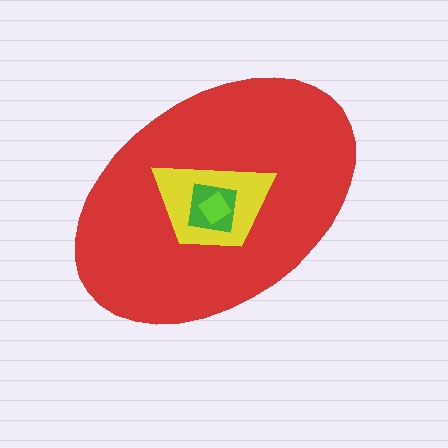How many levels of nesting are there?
4.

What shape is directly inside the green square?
The lime diamond.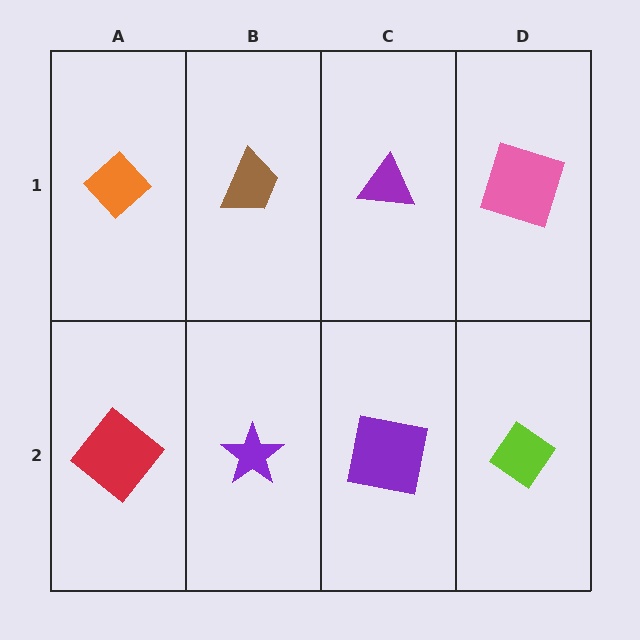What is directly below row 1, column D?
A lime diamond.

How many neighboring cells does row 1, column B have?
3.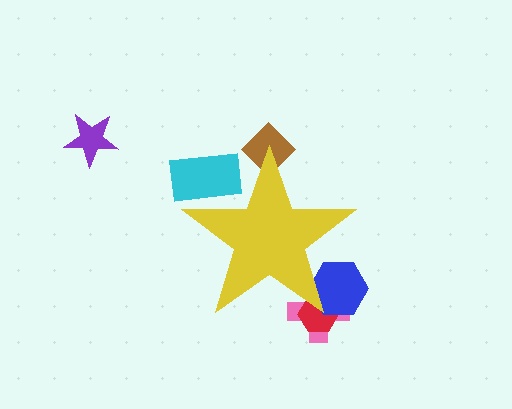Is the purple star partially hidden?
No, the purple star is fully visible.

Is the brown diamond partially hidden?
Yes, the brown diamond is partially hidden behind the yellow star.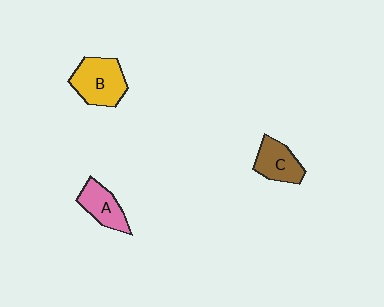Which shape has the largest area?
Shape B (yellow).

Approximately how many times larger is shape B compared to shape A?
Approximately 1.4 times.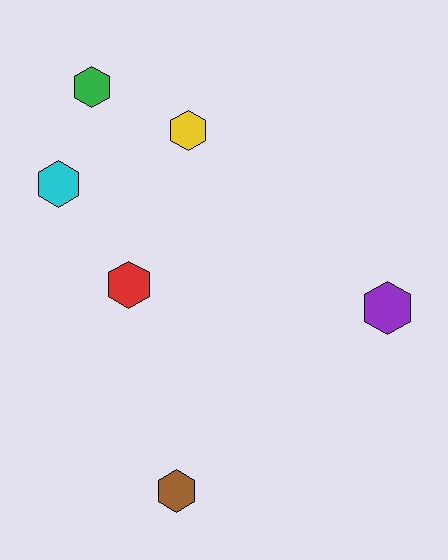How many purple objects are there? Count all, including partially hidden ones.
There is 1 purple object.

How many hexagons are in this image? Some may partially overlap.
There are 6 hexagons.